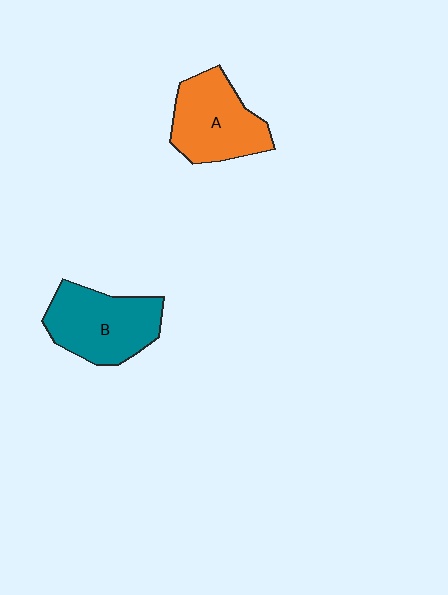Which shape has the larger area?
Shape B (teal).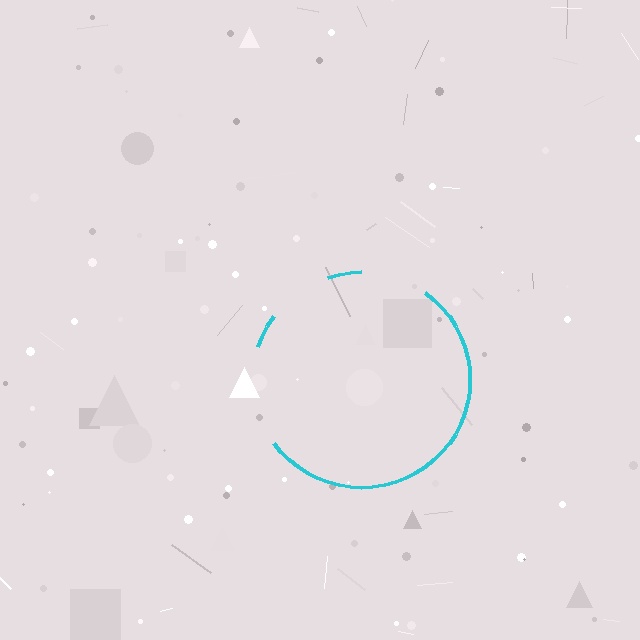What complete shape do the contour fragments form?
The contour fragments form a circle.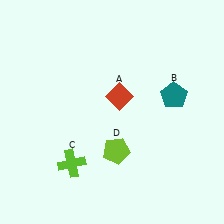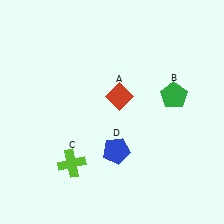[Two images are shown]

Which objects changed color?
B changed from teal to green. D changed from lime to blue.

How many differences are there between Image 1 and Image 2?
There are 2 differences between the two images.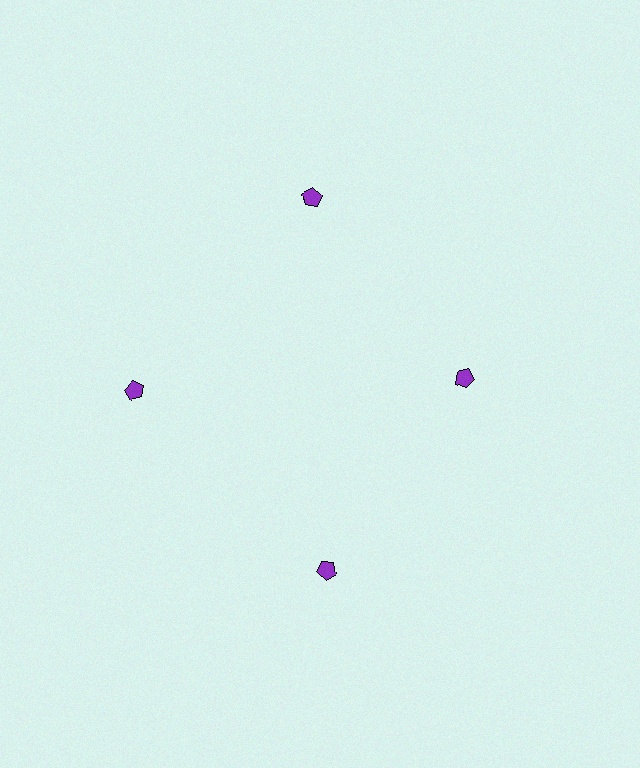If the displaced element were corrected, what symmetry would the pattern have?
It would have 4-fold rotational symmetry — the pattern would map onto itself every 90 degrees.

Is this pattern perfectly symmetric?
No. The 4 purple pentagons are arranged in a ring, but one element near the 3 o'clock position is pulled inward toward the center, breaking the 4-fold rotational symmetry.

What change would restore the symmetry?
The symmetry would be restored by moving it outward, back onto the ring so that all 4 pentagons sit at equal angles and equal distance from the center.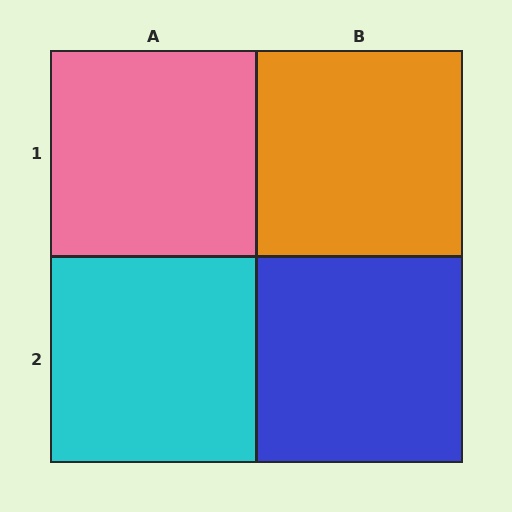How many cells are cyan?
1 cell is cyan.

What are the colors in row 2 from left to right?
Cyan, blue.